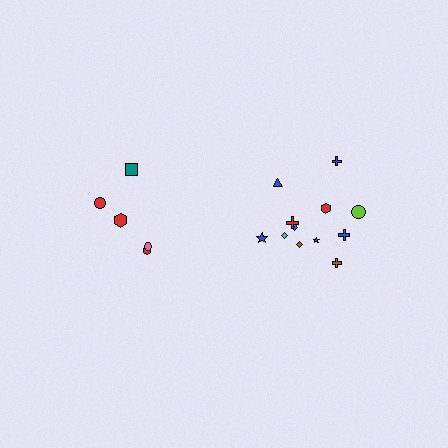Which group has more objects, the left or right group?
The right group.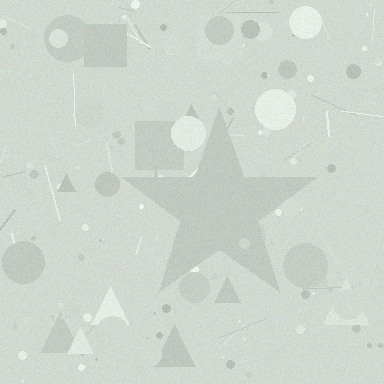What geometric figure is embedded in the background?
A star is embedded in the background.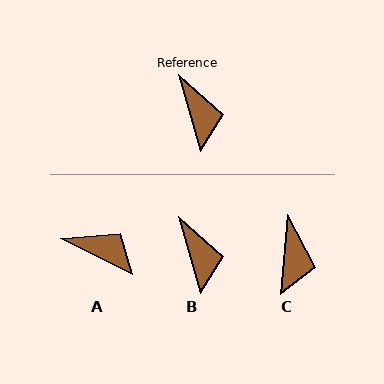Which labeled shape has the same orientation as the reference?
B.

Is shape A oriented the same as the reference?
No, it is off by about 47 degrees.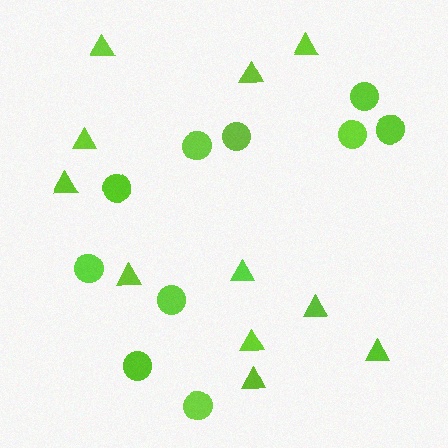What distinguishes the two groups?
There are 2 groups: one group of circles (10) and one group of triangles (11).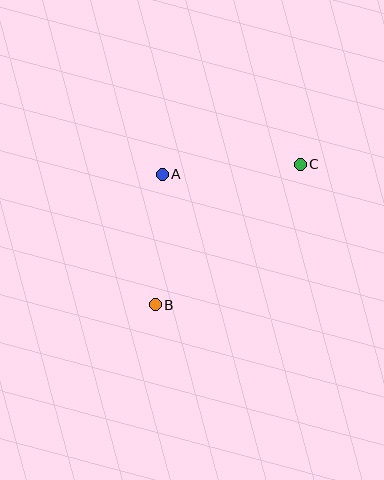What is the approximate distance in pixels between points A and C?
The distance between A and C is approximately 139 pixels.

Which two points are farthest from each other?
Points B and C are farthest from each other.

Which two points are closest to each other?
Points A and B are closest to each other.